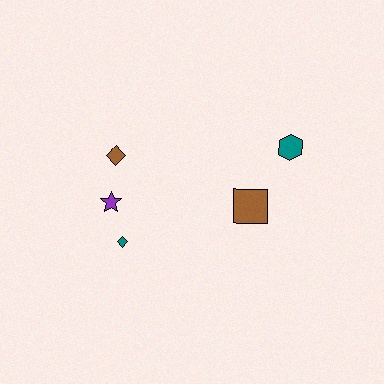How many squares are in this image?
There is 1 square.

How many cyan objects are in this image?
There are no cyan objects.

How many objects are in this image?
There are 5 objects.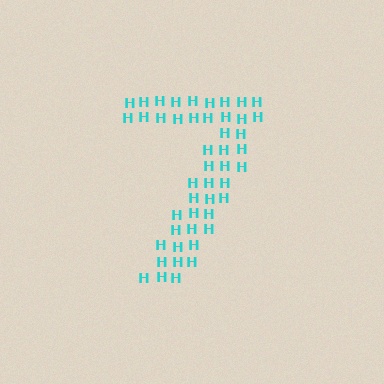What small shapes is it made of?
It is made of small letter H's.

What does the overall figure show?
The overall figure shows the digit 7.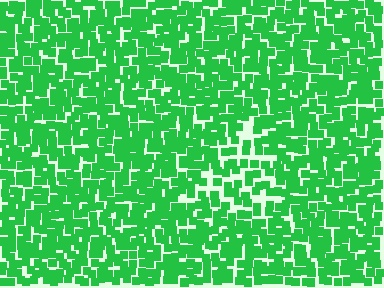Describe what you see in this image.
The image contains small green elements arranged at two different densities. A triangle-shaped region is visible where the elements are less densely packed than the surrounding area.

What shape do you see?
I see a triangle.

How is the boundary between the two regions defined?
The boundary is defined by a change in element density (approximately 1.7x ratio). All elements are the same color, size, and shape.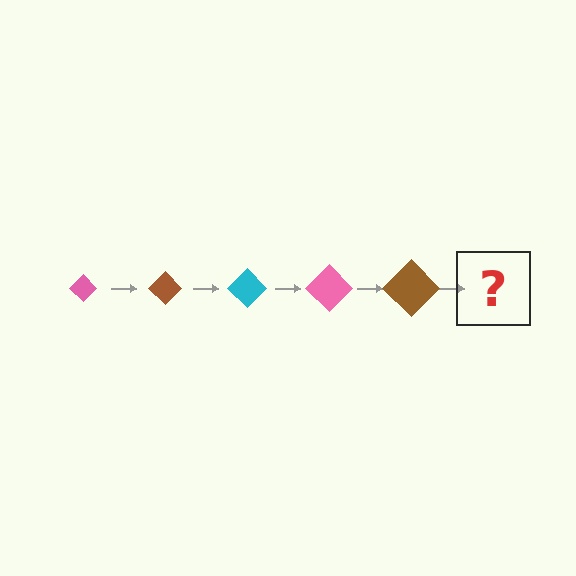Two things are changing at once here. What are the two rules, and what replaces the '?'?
The two rules are that the diamond grows larger each step and the color cycles through pink, brown, and cyan. The '?' should be a cyan diamond, larger than the previous one.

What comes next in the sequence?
The next element should be a cyan diamond, larger than the previous one.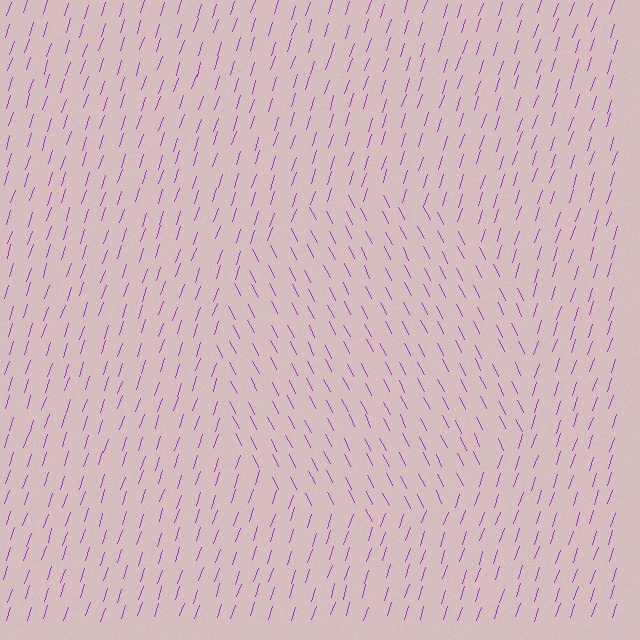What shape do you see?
I see a circle.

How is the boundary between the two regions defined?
The boundary is defined purely by a change in line orientation (approximately 45 degrees difference). All lines are the same color and thickness.